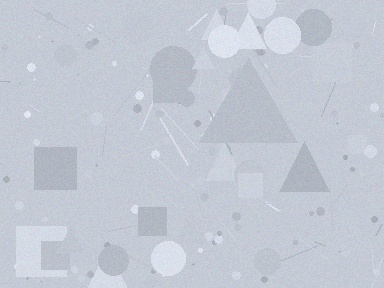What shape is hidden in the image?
A triangle is hidden in the image.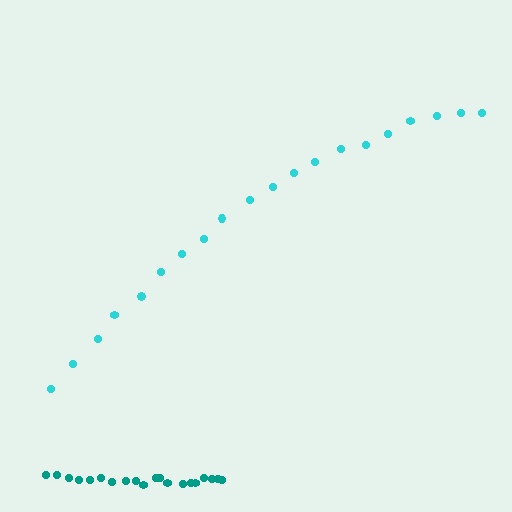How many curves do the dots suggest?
There are 2 distinct paths.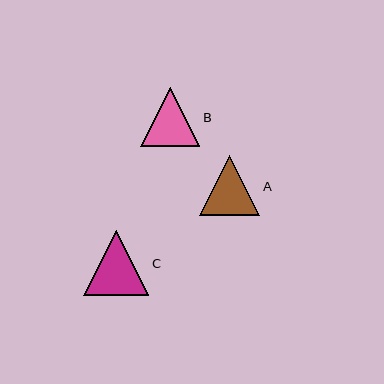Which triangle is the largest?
Triangle C is the largest with a size of approximately 65 pixels.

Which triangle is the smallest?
Triangle B is the smallest with a size of approximately 59 pixels.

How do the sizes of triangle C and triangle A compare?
Triangle C and triangle A are approximately the same size.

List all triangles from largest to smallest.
From largest to smallest: C, A, B.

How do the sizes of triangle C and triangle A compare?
Triangle C and triangle A are approximately the same size.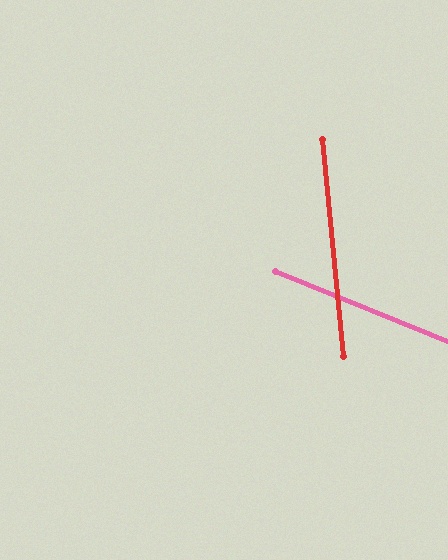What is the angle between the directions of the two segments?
Approximately 62 degrees.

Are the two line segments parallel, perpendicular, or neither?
Neither parallel nor perpendicular — they differ by about 62°.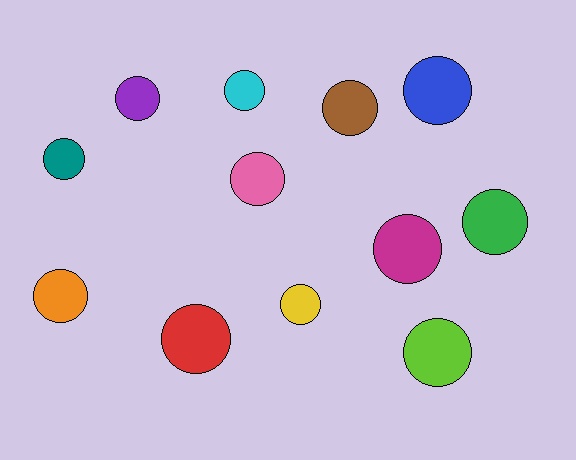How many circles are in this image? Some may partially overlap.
There are 12 circles.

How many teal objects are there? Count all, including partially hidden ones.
There is 1 teal object.